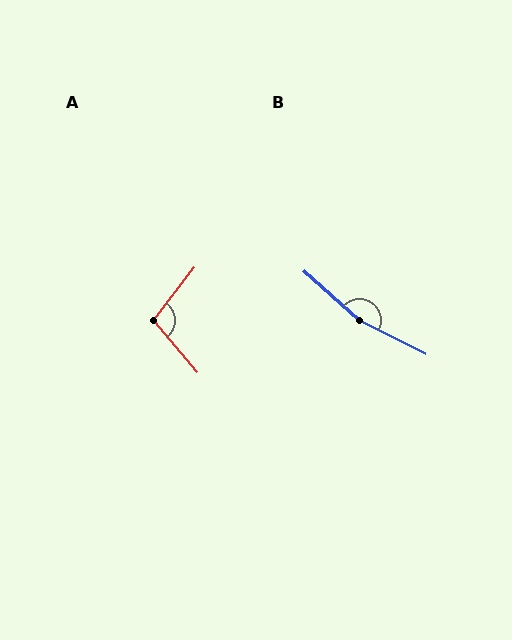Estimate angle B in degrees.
Approximately 165 degrees.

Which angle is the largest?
B, at approximately 165 degrees.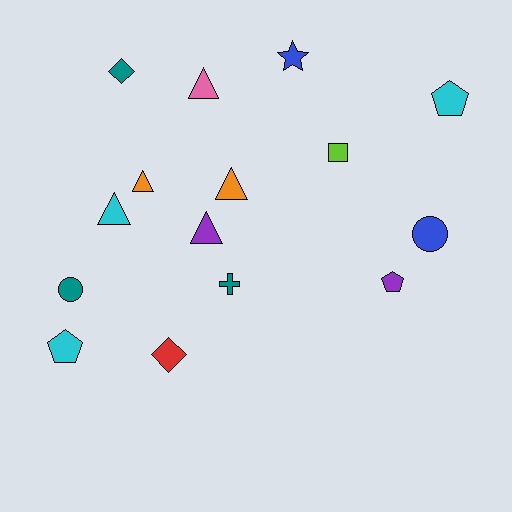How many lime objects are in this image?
There is 1 lime object.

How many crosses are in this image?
There is 1 cross.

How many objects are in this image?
There are 15 objects.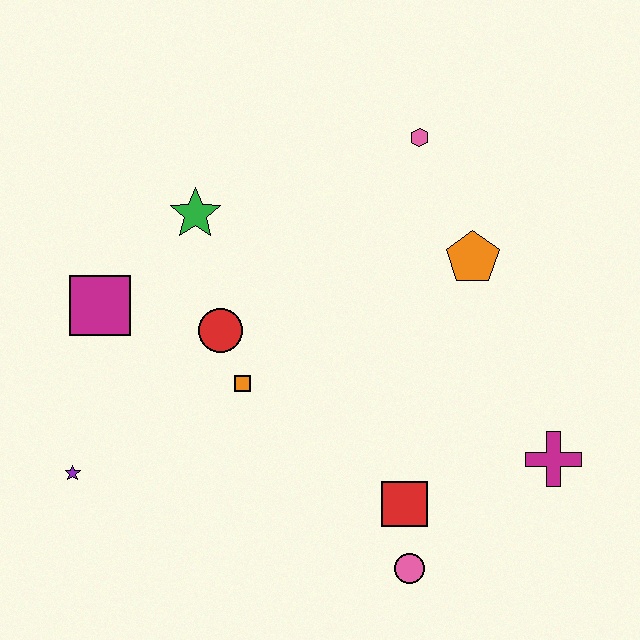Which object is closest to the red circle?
The orange square is closest to the red circle.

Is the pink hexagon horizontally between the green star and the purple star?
No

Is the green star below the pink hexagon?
Yes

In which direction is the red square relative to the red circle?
The red square is to the right of the red circle.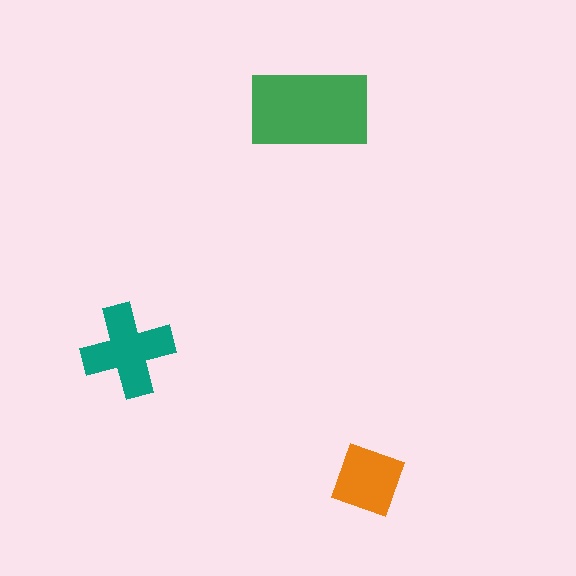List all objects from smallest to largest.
The orange diamond, the teal cross, the green rectangle.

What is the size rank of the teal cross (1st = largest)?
2nd.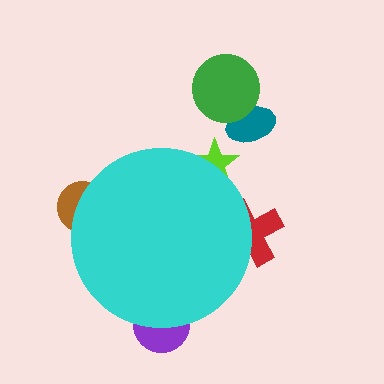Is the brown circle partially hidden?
Yes, the brown circle is partially hidden behind the cyan circle.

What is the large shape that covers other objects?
A cyan circle.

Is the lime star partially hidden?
Yes, the lime star is partially hidden behind the cyan circle.